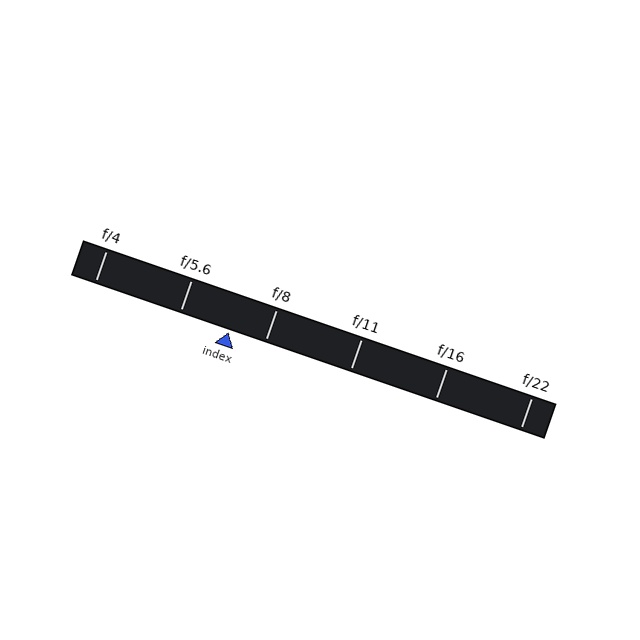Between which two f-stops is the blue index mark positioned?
The index mark is between f/5.6 and f/8.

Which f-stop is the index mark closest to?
The index mark is closest to f/8.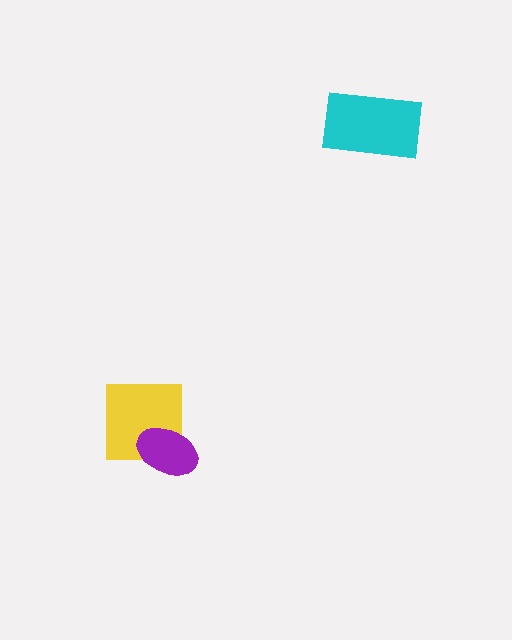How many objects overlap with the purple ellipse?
1 object overlaps with the purple ellipse.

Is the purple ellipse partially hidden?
No, no other shape covers it.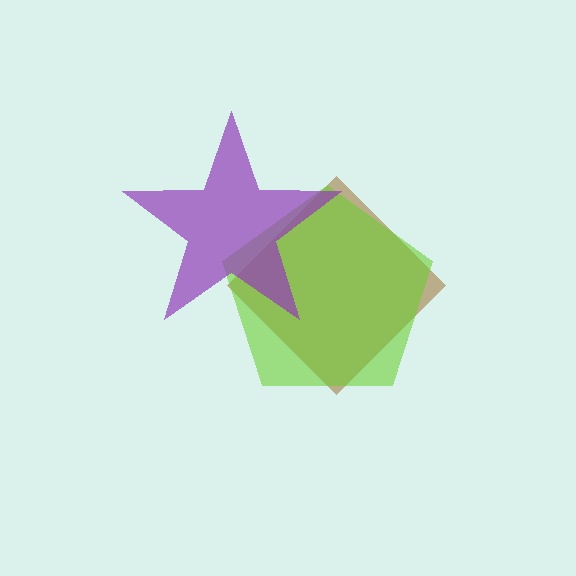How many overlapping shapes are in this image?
There are 3 overlapping shapes in the image.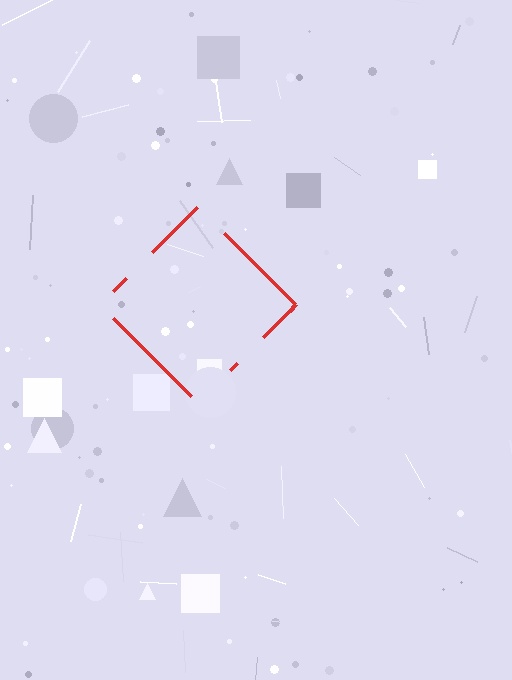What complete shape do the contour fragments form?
The contour fragments form a diamond.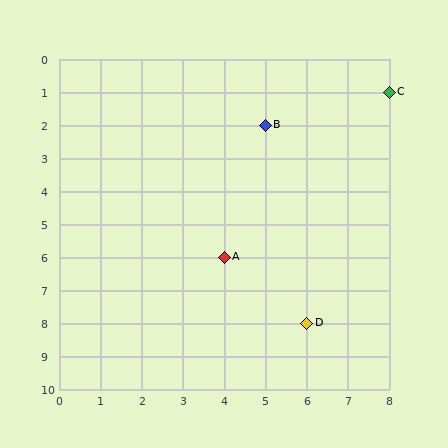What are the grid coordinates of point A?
Point A is at grid coordinates (4, 6).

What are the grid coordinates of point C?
Point C is at grid coordinates (8, 1).